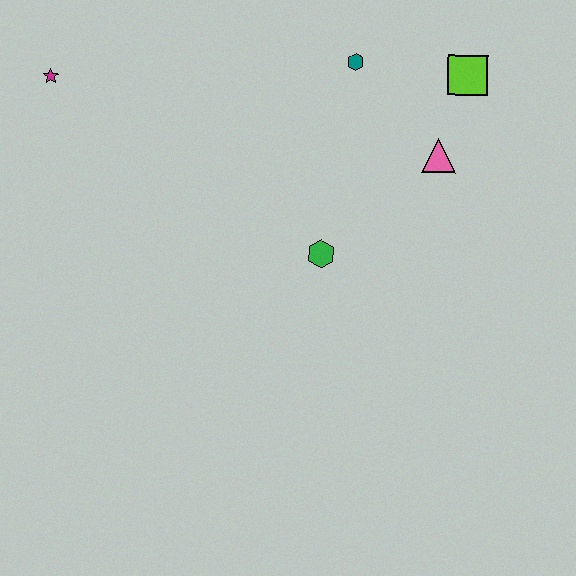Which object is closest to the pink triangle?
The lime square is closest to the pink triangle.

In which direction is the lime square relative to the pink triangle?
The lime square is above the pink triangle.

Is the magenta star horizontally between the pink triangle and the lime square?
No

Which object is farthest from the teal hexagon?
The magenta star is farthest from the teal hexagon.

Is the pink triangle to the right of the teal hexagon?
Yes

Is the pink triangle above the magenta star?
No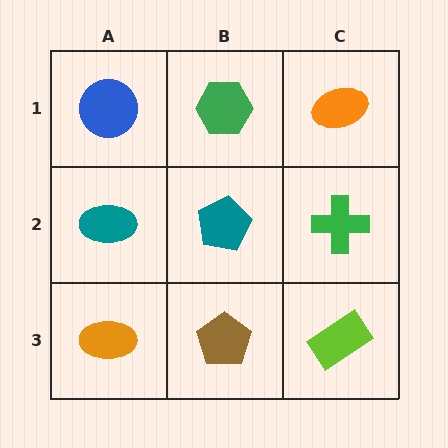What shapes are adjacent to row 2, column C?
An orange ellipse (row 1, column C), a lime rectangle (row 3, column C), a teal pentagon (row 2, column B).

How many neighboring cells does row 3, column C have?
2.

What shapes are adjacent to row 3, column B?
A teal pentagon (row 2, column B), an orange ellipse (row 3, column A), a lime rectangle (row 3, column C).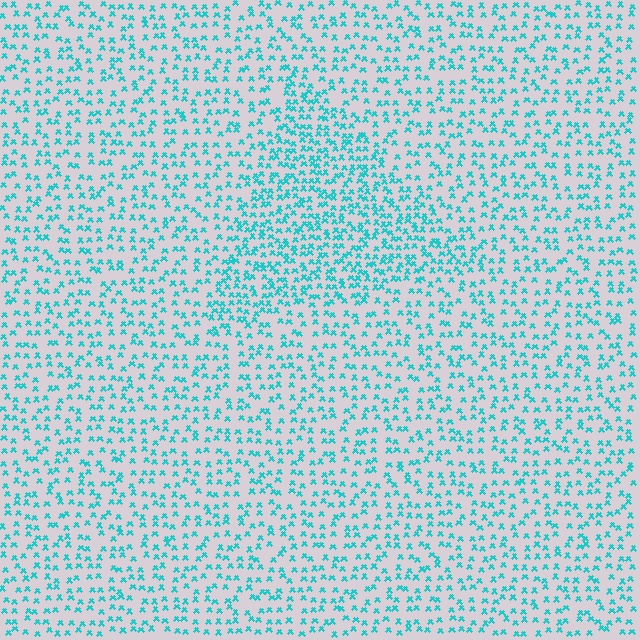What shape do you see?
I see a triangle.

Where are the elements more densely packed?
The elements are more densely packed inside the triangle boundary.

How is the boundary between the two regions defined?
The boundary is defined by a change in element density (approximately 1.7x ratio). All elements are the same color, size, and shape.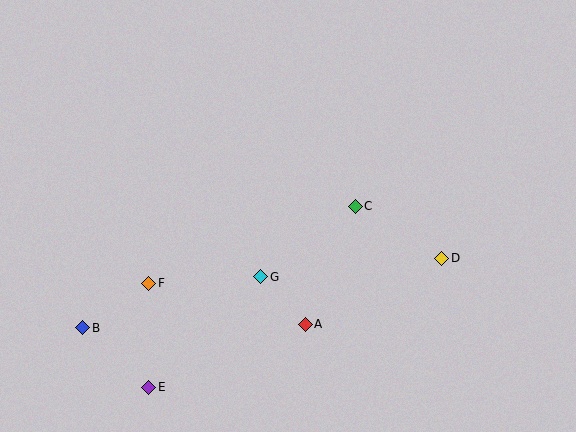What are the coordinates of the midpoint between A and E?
The midpoint between A and E is at (227, 356).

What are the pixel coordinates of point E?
Point E is at (149, 387).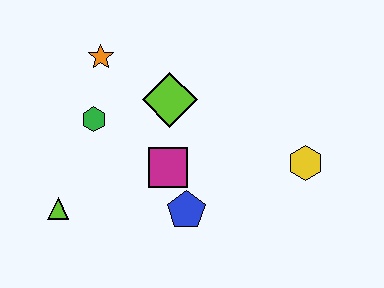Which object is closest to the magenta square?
The blue pentagon is closest to the magenta square.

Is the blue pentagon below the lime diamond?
Yes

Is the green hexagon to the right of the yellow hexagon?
No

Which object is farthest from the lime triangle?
The yellow hexagon is farthest from the lime triangle.